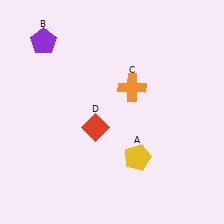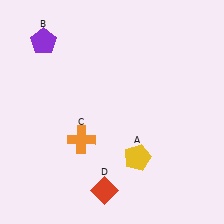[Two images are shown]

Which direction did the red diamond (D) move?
The red diamond (D) moved down.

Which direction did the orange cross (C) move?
The orange cross (C) moved down.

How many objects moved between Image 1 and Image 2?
2 objects moved between the two images.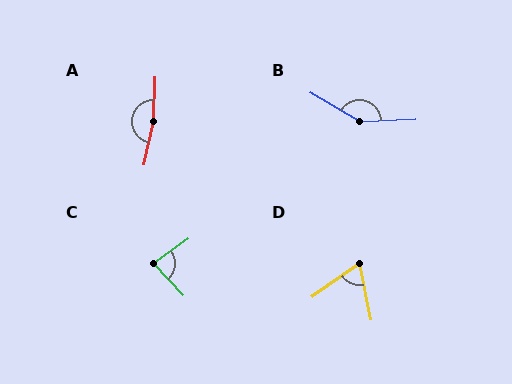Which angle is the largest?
A, at approximately 170 degrees.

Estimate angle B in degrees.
Approximately 147 degrees.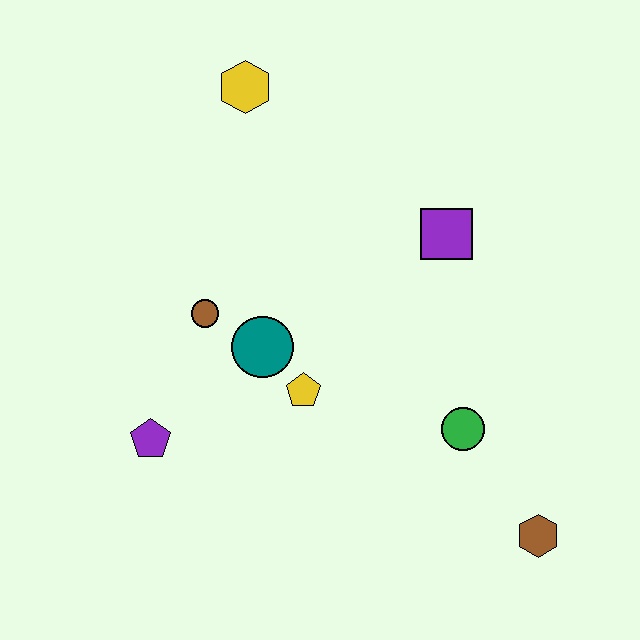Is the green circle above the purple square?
No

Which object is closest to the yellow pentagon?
The teal circle is closest to the yellow pentagon.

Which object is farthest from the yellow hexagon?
The brown hexagon is farthest from the yellow hexagon.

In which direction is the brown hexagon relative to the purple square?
The brown hexagon is below the purple square.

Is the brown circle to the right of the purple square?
No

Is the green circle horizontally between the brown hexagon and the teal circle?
Yes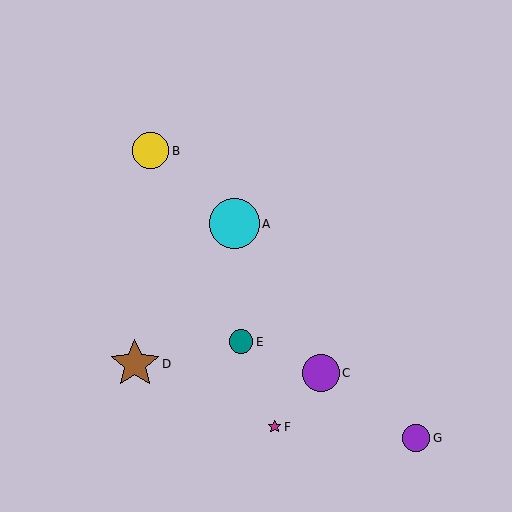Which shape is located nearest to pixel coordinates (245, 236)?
The cyan circle (labeled A) at (234, 224) is nearest to that location.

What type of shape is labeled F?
Shape F is a magenta star.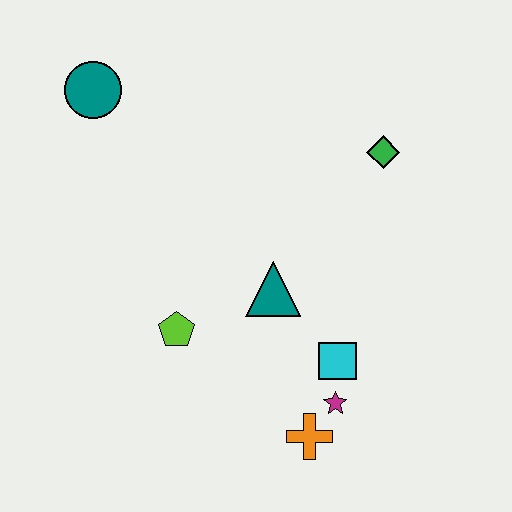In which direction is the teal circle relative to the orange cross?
The teal circle is above the orange cross.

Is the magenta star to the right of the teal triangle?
Yes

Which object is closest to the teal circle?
The lime pentagon is closest to the teal circle.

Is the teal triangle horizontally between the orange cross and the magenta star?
No